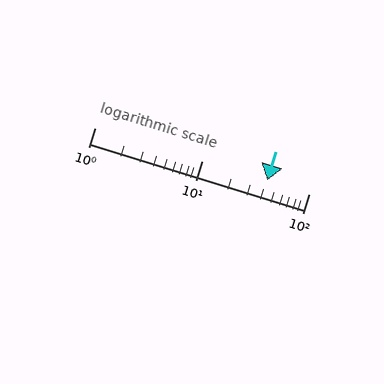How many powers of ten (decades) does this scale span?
The scale spans 2 decades, from 1 to 100.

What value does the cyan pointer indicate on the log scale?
The pointer indicates approximately 41.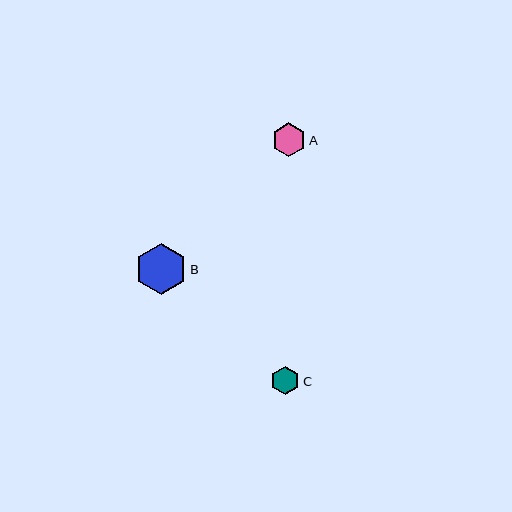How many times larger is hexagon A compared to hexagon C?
Hexagon A is approximately 1.2 times the size of hexagon C.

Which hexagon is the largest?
Hexagon B is the largest with a size of approximately 51 pixels.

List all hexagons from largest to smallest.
From largest to smallest: B, A, C.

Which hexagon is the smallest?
Hexagon C is the smallest with a size of approximately 29 pixels.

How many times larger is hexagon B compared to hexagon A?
Hexagon B is approximately 1.5 times the size of hexagon A.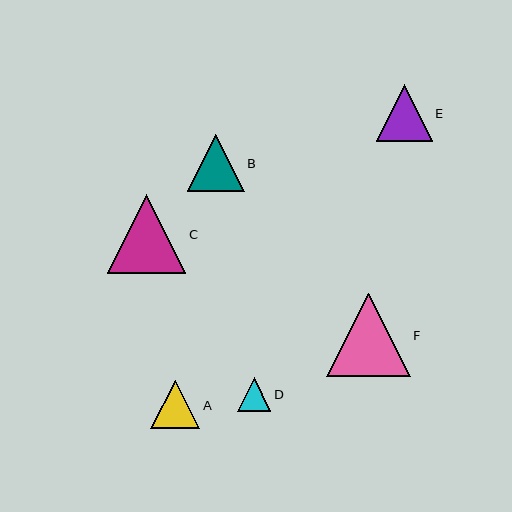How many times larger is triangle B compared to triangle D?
Triangle B is approximately 1.7 times the size of triangle D.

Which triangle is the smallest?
Triangle D is the smallest with a size of approximately 33 pixels.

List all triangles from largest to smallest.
From largest to smallest: F, C, B, E, A, D.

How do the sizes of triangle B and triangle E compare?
Triangle B and triangle E are approximately the same size.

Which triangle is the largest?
Triangle F is the largest with a size of approximately 84 pixels.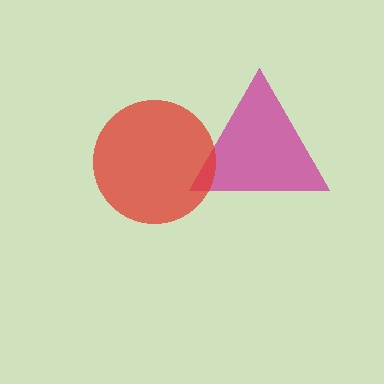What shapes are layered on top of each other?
The layered shapes are: a magenta triangle, a red circle.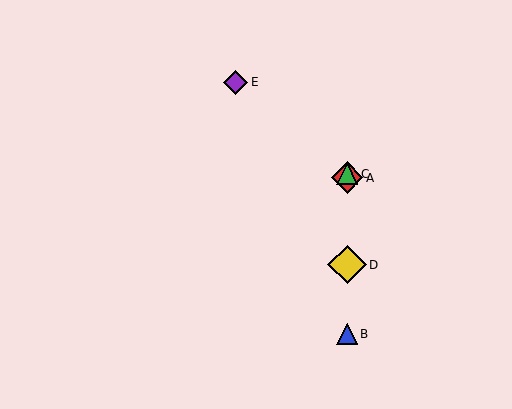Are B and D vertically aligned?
Yes, both are at x≈347.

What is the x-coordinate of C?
Object C is at x≈347.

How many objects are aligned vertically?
4 objects (A, B, C, D) are aligned vertically.